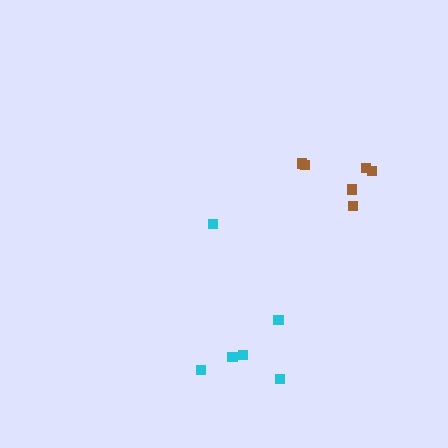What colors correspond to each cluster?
The clusters are colored: cyan, brown.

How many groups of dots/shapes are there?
There are 2 groups.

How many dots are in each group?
Group 1: 6 dots, Group 2: 6 dots (12 total).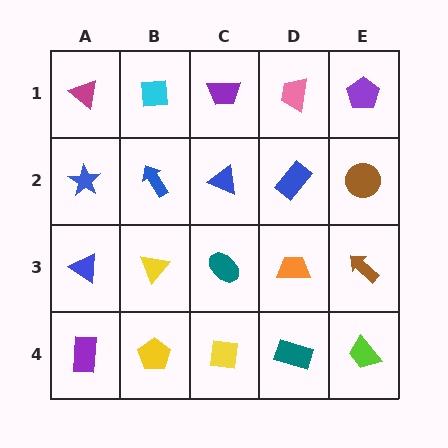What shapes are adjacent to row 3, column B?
A blue arrow (row 2, column B), a yellow pentagon (row 4, column B), a blue triangle (row 3, column A), a teal ellipse (row 3, column C).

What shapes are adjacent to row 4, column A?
A blue triangle (row 3, column A), a yellow pentagon (row 4, column B).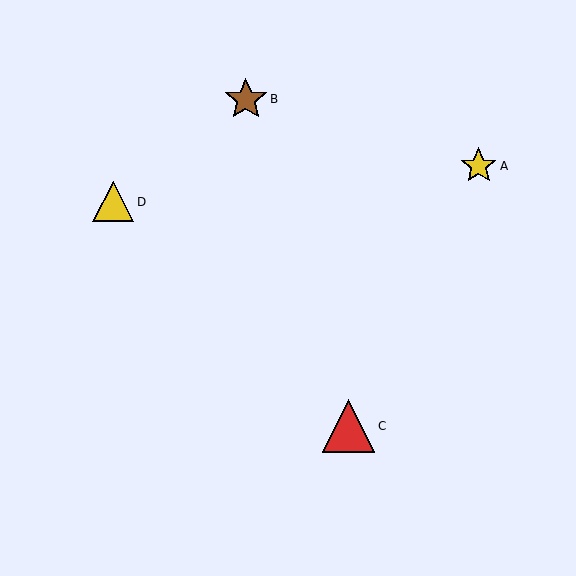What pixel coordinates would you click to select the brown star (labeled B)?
Click at (246, 100) to select the brown star B.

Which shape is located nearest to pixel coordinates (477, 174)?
The yellow star (labeled A) at (479, 166) is nearest to that location.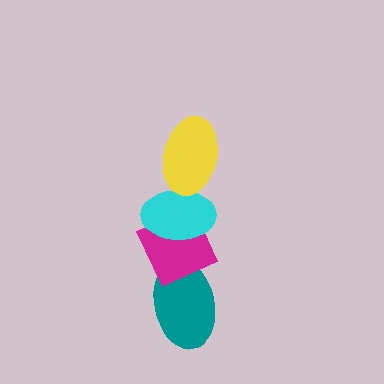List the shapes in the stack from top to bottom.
From top to bottom: the yellow ellipse, the cyan ellipse, the magenta diamond, the teal ellipse.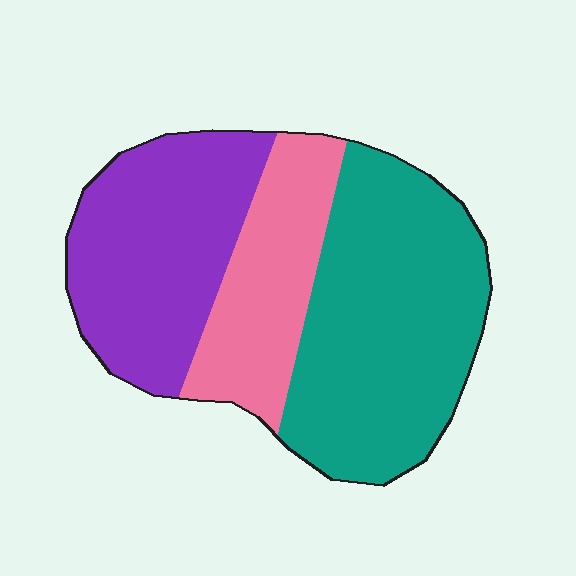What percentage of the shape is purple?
Purple takes up about one third (1/3) of the shape.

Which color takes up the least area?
Pink, at roughly 20%.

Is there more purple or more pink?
Purple.